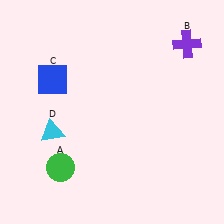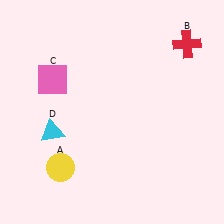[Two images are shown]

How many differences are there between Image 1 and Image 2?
There are 3 differences between the two images.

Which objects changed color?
A changed from green to yellow. B changed from purple to red. C changed from blue to pink.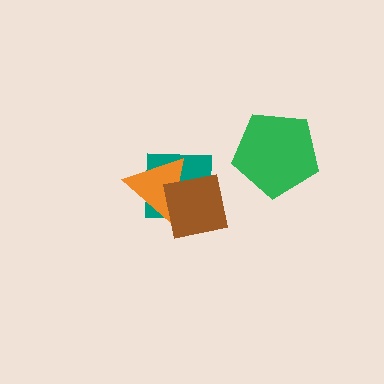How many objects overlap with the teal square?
2 objects overlap with the teal square.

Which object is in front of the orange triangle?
The brown square is in front of the orange triangle.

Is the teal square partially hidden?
Yes, it is partially covered by another shape.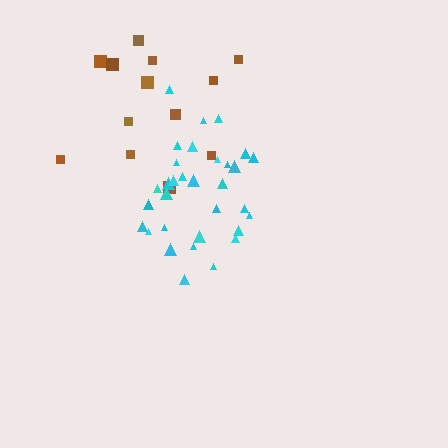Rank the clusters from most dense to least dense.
cyan, brown.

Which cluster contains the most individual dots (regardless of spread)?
Cyan (32).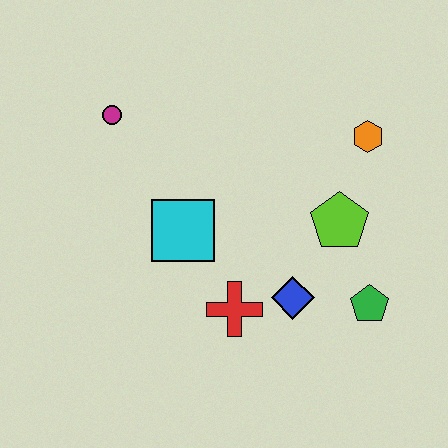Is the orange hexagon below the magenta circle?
Yes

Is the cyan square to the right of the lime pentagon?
No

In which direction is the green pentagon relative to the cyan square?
The green pentagon is to the right of the cyan square.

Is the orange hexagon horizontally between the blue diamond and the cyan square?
No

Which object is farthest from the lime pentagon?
The magenta circle is farthest from the lime pentagon.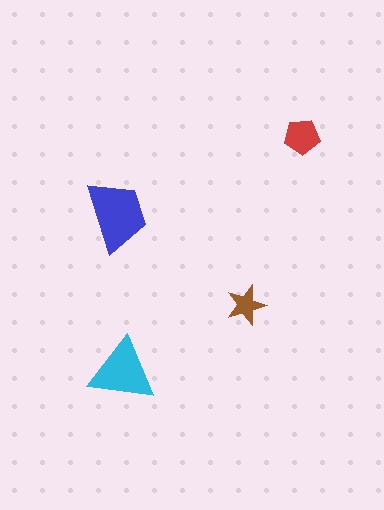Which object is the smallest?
The brown star.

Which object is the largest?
The blue trapezoid.